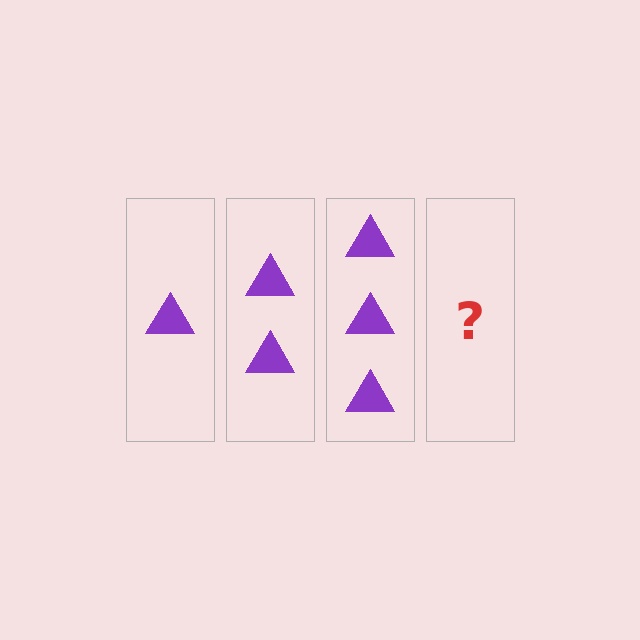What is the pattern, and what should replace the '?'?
The pattern is that each step adds one more triangle. The '?' should be 4 triangles.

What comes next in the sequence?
The next element should be 4 triangles.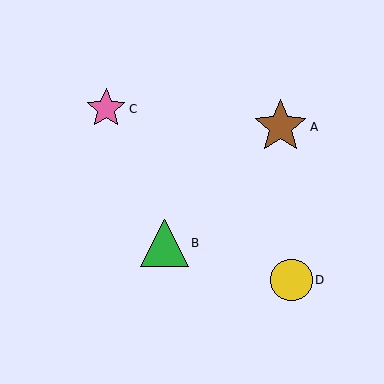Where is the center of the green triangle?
The center of the green triangle is at (164, 243).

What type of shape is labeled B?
Shape B is a green triangle.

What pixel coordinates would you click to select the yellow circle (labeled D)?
Click at (291, 280) to select the yellow circle D.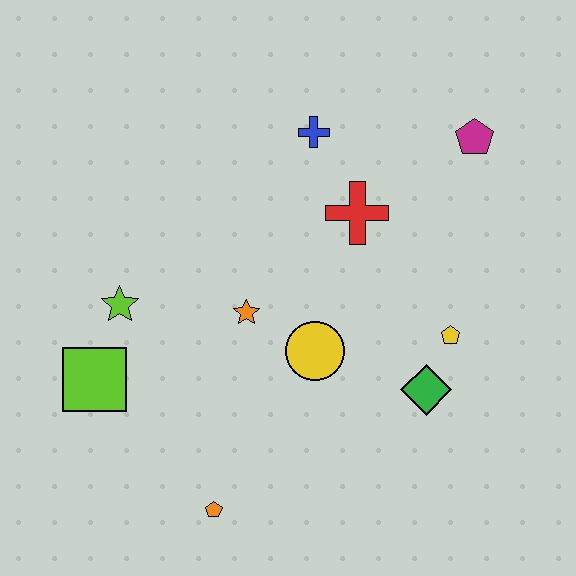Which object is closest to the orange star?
The yellow circle is closest to the orange star.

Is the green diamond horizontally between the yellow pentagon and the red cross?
Yes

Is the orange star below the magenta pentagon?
Yes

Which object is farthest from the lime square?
The magenta pentagon is farthest from the lime square.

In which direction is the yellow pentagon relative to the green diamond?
The yellow pentagon is above the green diamond.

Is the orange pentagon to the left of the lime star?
No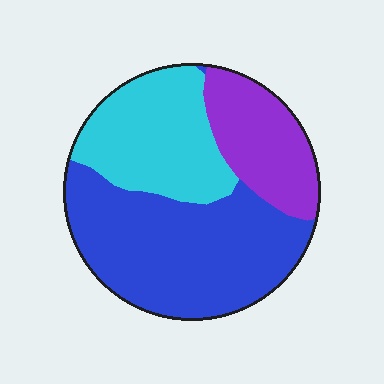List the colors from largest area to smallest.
From largest to smallest: blue, cyan, purple.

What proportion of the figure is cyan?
Cyan covers about 30% of the figure.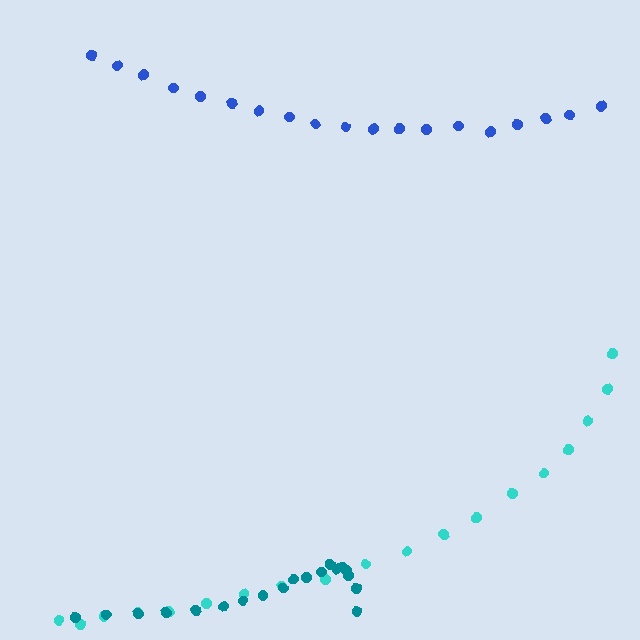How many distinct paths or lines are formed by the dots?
There are 3 distinct paths.